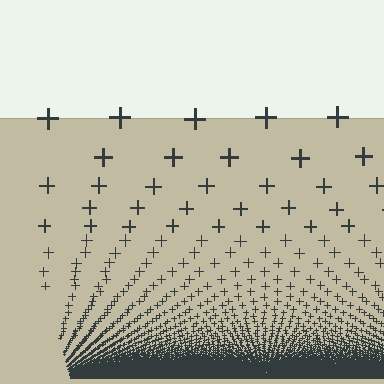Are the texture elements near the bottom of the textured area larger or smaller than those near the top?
Smaller. The gradient is inverted — elements near the bottom are smaller and denser.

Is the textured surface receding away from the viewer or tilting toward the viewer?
The surface appears to tilt toward the viewer. Texture elements get larger and sparser toward the top.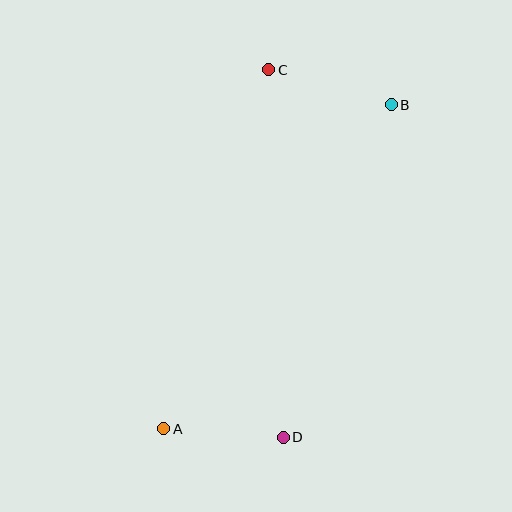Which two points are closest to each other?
Points A and D are closest to each other.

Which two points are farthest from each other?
Points A and B are farthest from each other.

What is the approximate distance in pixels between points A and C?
The distance between A and C is approximately 374 pixels.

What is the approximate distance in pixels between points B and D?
The distance between B and D is approximately 349 pixels.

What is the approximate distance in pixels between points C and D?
The distance between C and D is approximately 368 pixels.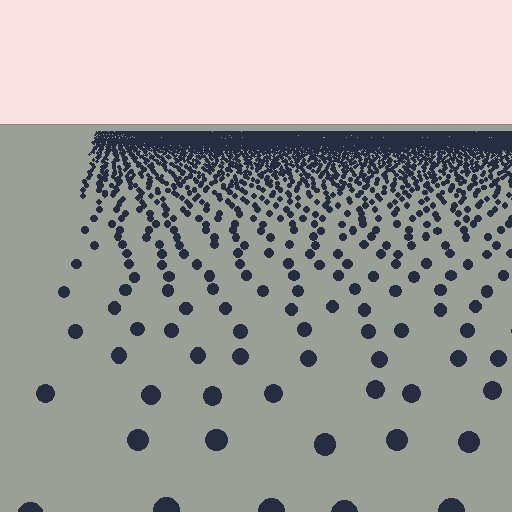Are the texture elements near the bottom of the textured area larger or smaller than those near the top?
Larger. Near the bottom, elements are closer to the viewer and appear at a bigger on-screen size.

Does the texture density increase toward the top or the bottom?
Density increases toward the top.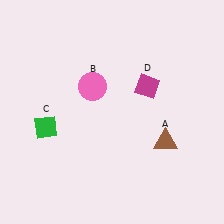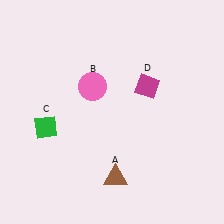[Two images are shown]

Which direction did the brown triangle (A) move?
The brown triangle (A) moved left.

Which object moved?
The brown triangle (A) moved left.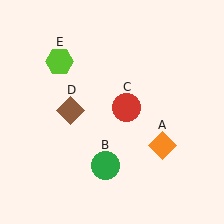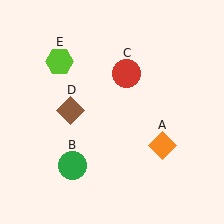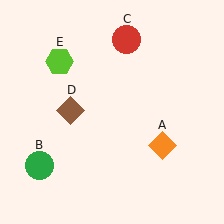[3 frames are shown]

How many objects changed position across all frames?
2 objects changed position: green circle (object B), red circle (object C).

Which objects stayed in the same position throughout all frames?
Orange diamond (object A) and brown diamond (object D) and lime hexagon (object E) remained stationary.